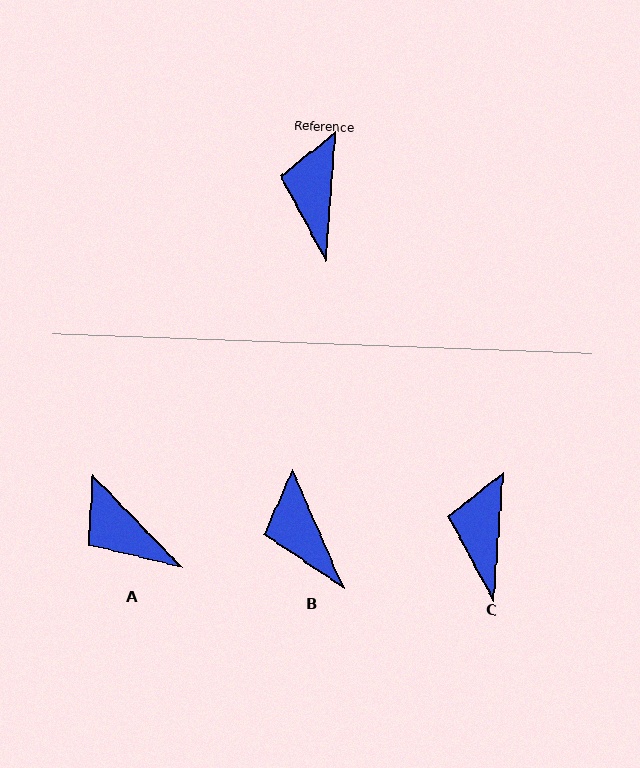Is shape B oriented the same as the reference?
No, it is off by about 28 degrees.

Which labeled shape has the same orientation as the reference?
C.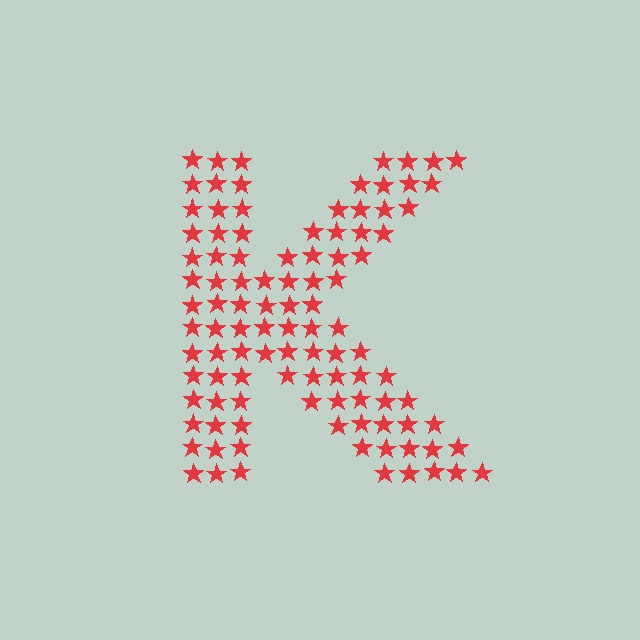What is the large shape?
The large shape is the letter K.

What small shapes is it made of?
It is made of small stars.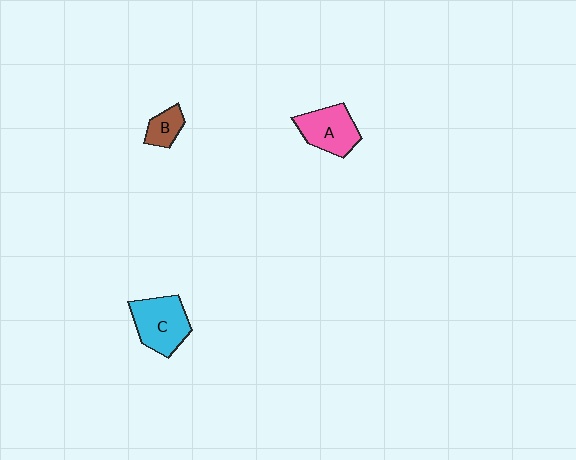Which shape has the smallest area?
Shape B (brown).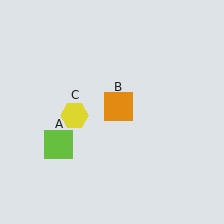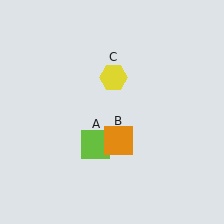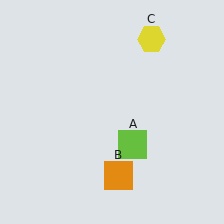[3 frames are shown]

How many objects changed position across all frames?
3 objects changed position: lime square (object A), orange square (object B), yellow hexagon (object C).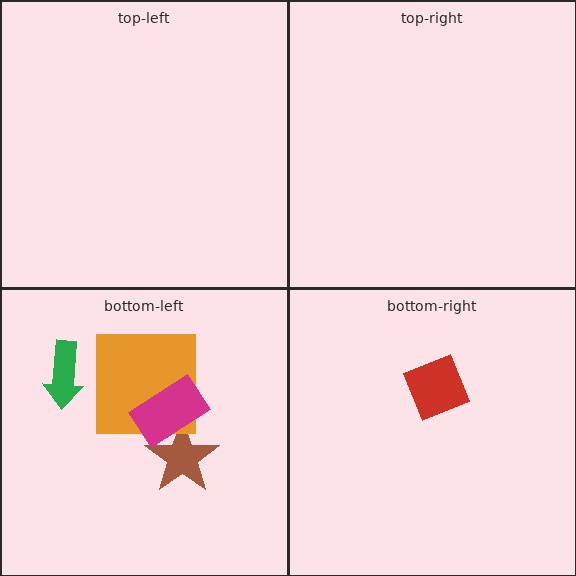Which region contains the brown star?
The bottom-left region.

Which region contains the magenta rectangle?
The bottom-left region.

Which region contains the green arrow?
The bottom-left region.